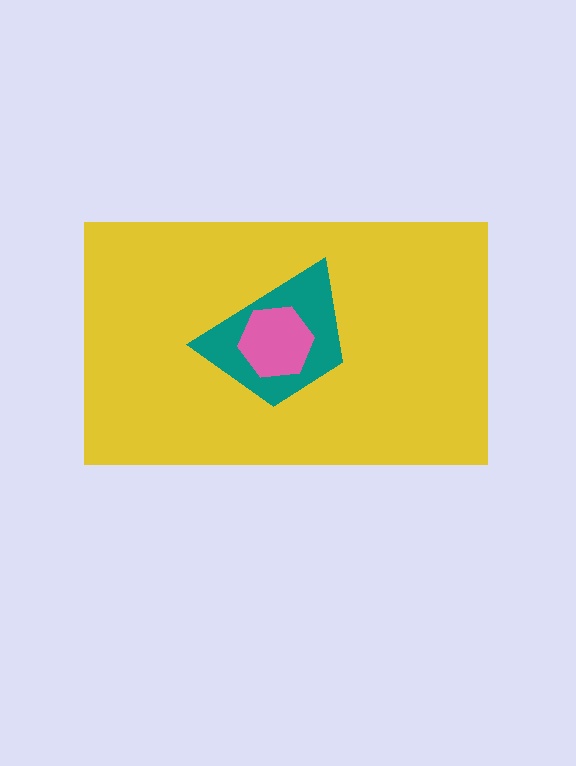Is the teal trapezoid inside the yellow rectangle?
Yes.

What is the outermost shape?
The yellow rectangle.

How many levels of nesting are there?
3.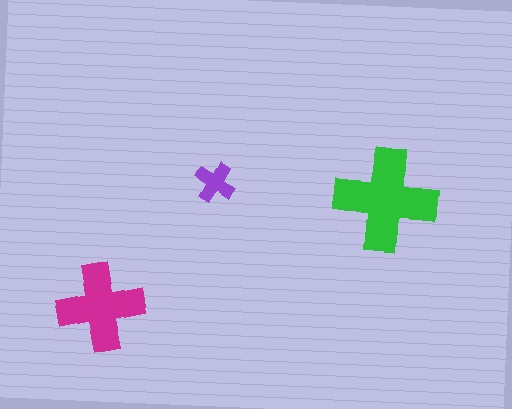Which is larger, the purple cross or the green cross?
The green one.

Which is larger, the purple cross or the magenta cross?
The magenta one.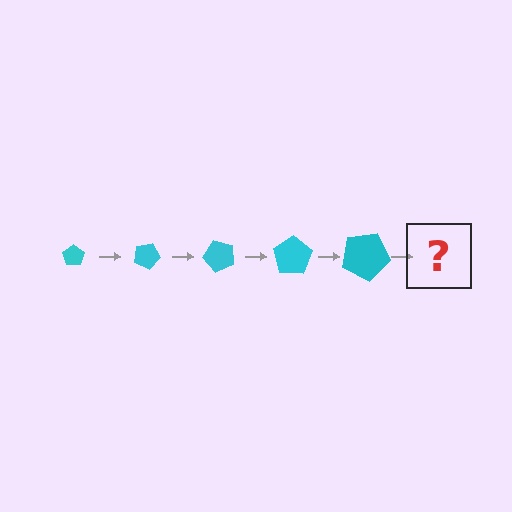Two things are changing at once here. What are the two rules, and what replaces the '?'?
The two rules are that the pentagon grows larger each step and it rotates 25 degrees each step. The '?' should be a pentagon, larger than the previous one and rotated 125 degrees from the start.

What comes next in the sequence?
The next element should be a pentagon, larger than the previous one and rotated 125 degrees from the start.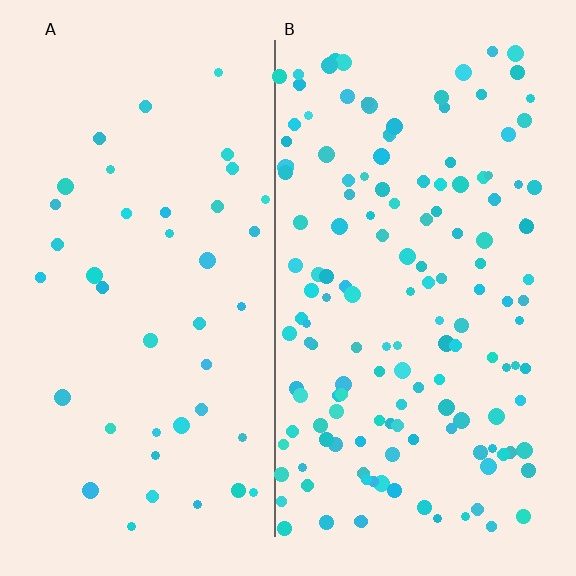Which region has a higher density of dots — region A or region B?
B (the right).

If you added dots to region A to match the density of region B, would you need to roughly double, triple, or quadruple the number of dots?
Approximately triple.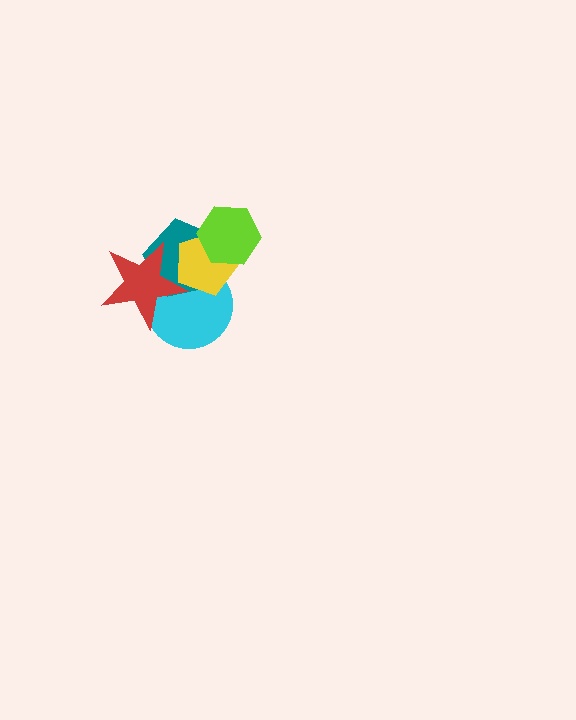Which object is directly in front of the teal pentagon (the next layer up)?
The yellow pentagon is directly in front of the teal pentagon.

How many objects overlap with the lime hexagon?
2 objects overlap with the lime hexagon.